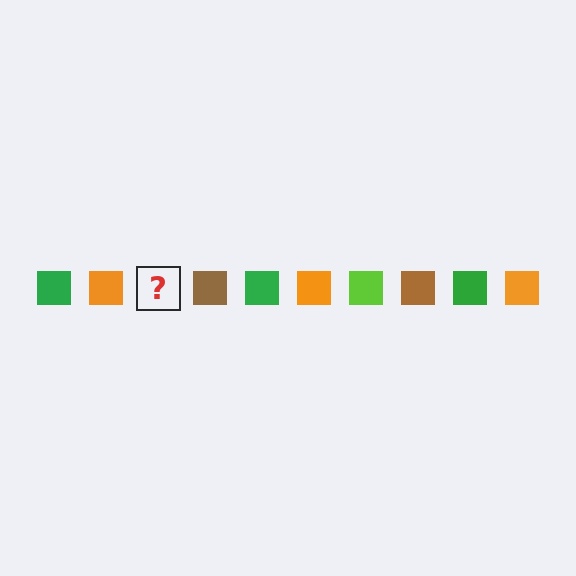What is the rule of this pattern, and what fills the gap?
The rule is that the pattern cycles through green, orange, lime, brown squares. The gap should be filled with a lime square.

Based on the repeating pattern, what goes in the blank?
The blank should be a lime square.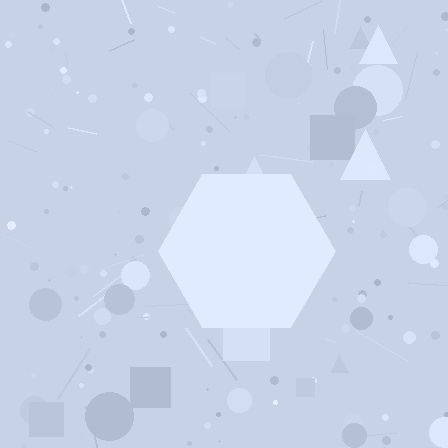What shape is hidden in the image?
A hexagon is hidden in the image.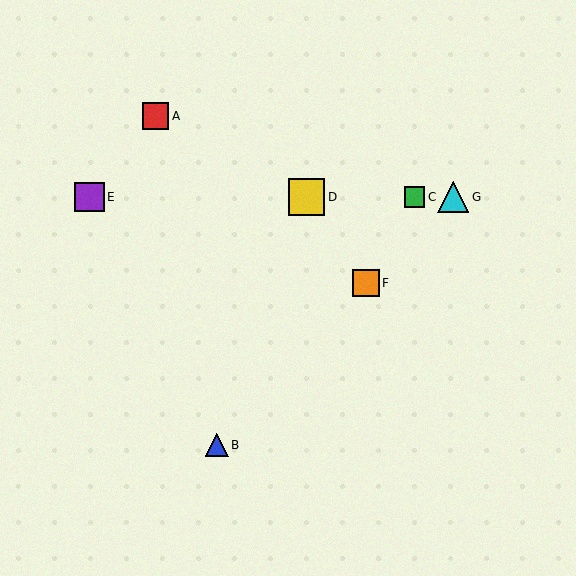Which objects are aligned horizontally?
Objects C, D, E, G are aligned horizontally.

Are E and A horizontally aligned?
No, E is at y≈197 and A is at y≈116.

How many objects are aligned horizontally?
4 objects (C, D, E, G) are aligned horizontally.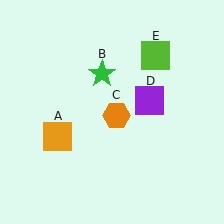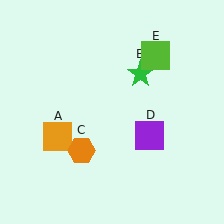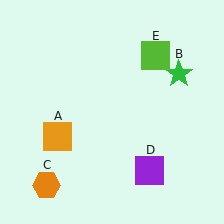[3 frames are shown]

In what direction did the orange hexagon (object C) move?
The orange hexagon (object C) moved down and to the left.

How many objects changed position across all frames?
3 objects changed position: green star (object B), orange hexagon (object C), purple square (object D).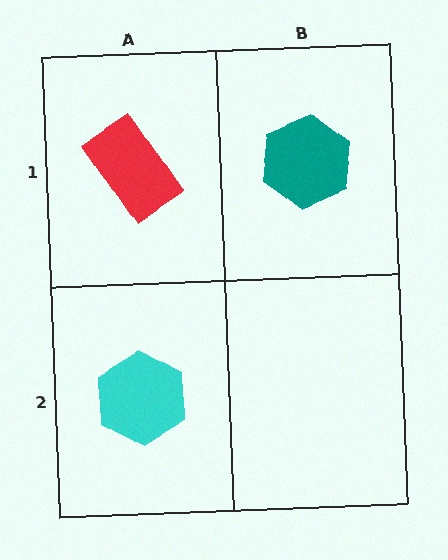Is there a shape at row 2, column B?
No, that cell is empty.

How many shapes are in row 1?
2 shapes.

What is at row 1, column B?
A teal hexagon.